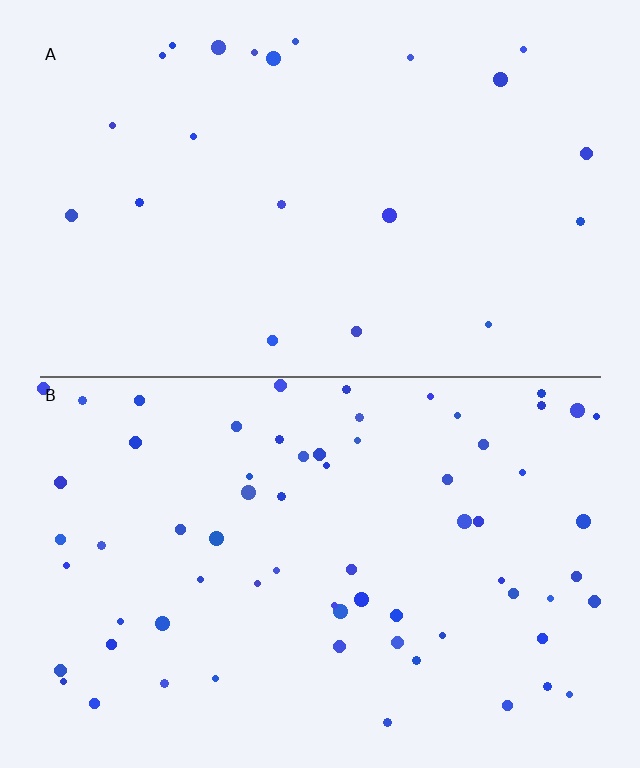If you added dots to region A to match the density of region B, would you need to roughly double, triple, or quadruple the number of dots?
Approximately triple.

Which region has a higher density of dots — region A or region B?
B (the bottom).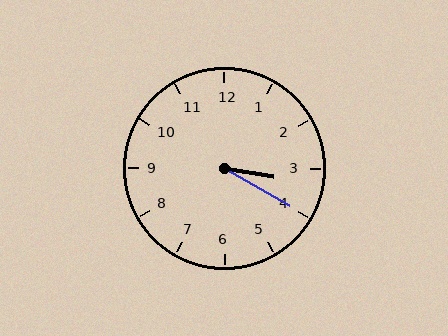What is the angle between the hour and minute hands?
Approximately 20 degrees.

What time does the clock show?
3:20.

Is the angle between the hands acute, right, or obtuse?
It is acute.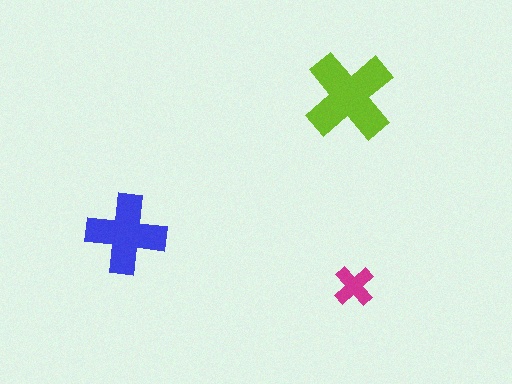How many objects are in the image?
There are 3 objects in the image.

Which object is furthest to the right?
The magenta cross is rightmost.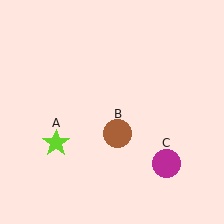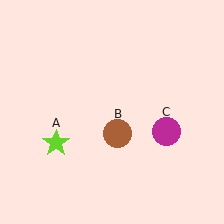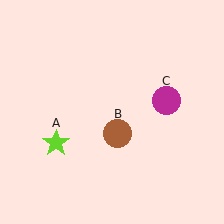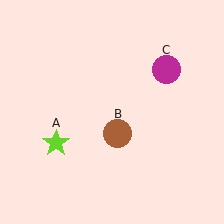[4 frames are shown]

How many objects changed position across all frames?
1 object changed position: magenta circle (object C).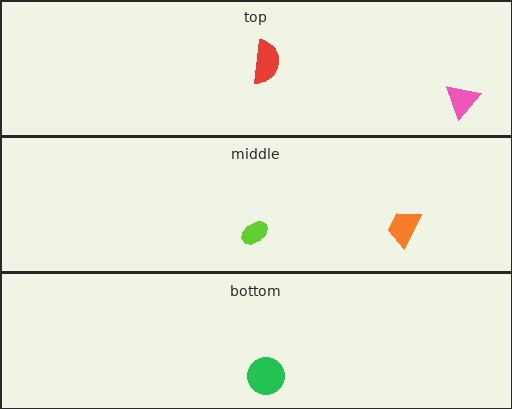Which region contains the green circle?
The bottom region.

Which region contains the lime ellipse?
The middle region.